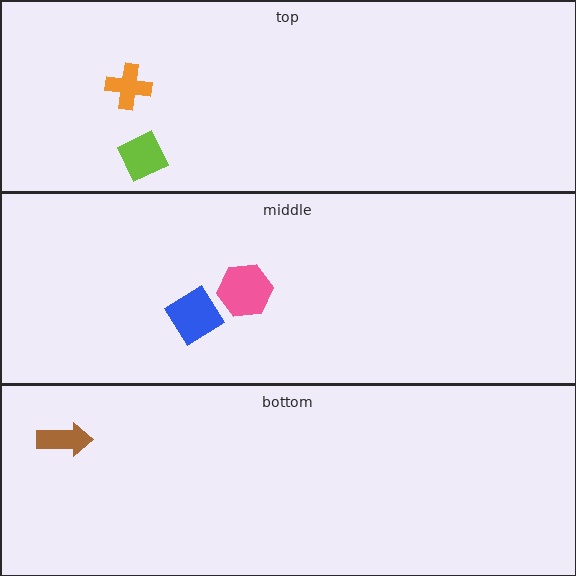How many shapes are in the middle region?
2.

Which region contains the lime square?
The top region.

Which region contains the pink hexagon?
The middle region.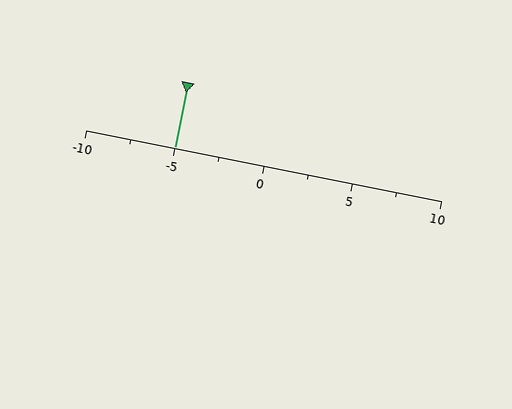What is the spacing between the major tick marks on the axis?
The major ticks are spaced 5 apart.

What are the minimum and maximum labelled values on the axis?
The axis runs from -10 to 10.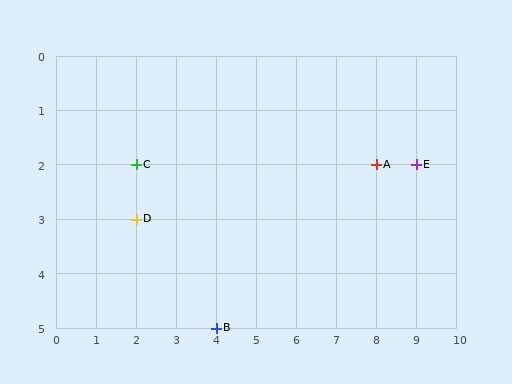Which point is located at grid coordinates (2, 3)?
Point D is at (2, 3).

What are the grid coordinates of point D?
Point D is at grid coordinates (2, 3).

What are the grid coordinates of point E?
Point E is at grid coordinates (9, 2).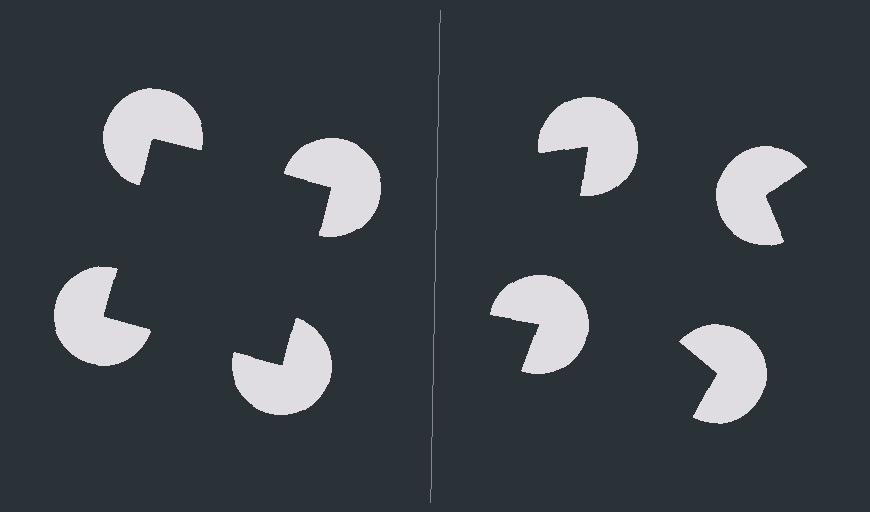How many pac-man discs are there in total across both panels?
8 — 4 on each side.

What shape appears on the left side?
An illusory square.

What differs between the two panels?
The pac-man discs are positioned identically on both sides; only the wedge orientations differ. On the left they align to a square; on the right they are misaligned.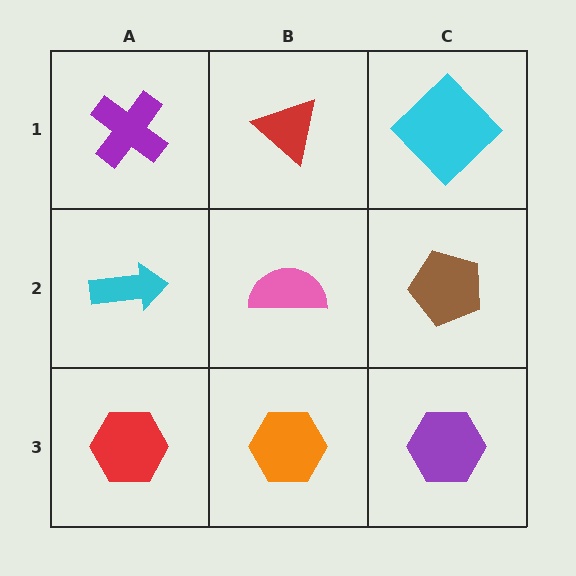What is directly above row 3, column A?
A cyan arrow.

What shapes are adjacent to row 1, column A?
A cyan arrow (row 2, column A), a red triangle (row 1, column B).